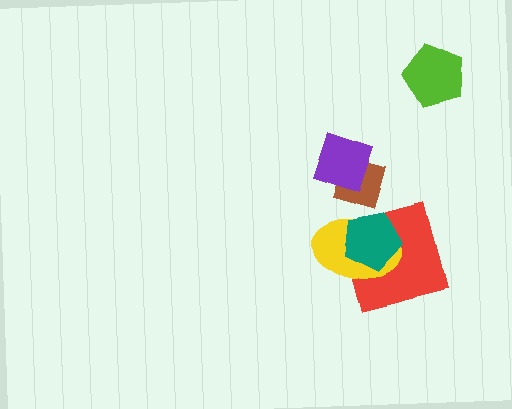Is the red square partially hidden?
Yes, it is partially covered by another shape.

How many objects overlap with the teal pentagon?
2 objects overlap with the teal pentagon.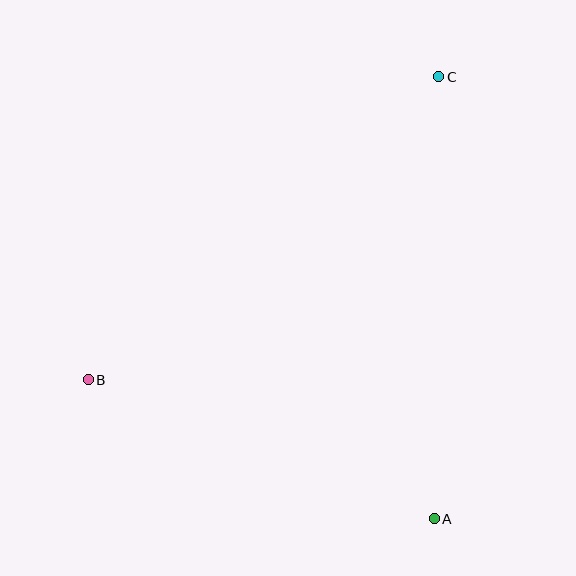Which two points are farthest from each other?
Points B and C are farthest from each other.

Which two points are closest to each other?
Points A and B are closest to each other.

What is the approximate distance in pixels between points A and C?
The distance between A and C is approximately 442 pixels.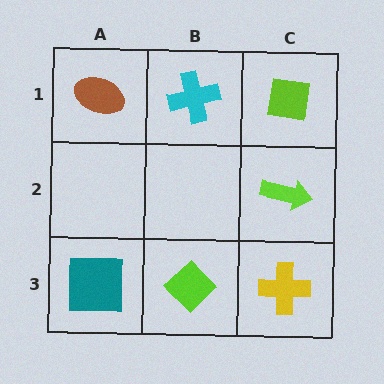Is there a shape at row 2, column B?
No, that cell is empty.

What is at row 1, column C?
A lime square.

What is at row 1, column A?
A brown ellipse.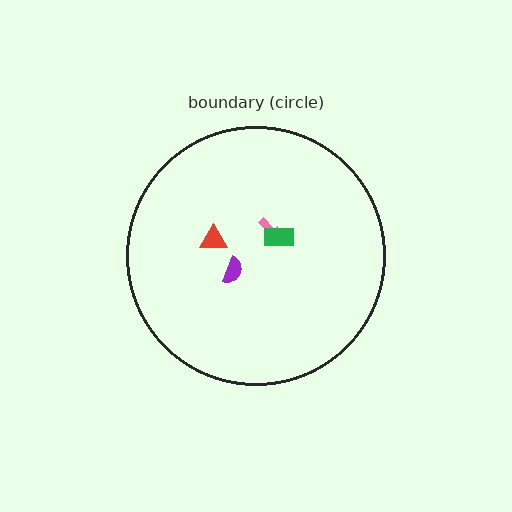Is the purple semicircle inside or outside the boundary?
Inside.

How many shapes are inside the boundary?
4 inside, 0 outside.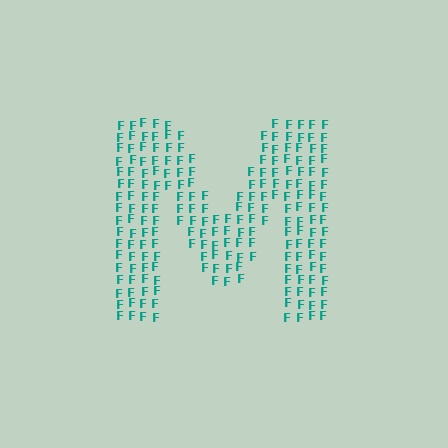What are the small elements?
The small elements are letter F's.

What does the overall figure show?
The overall figure shows the letter M.